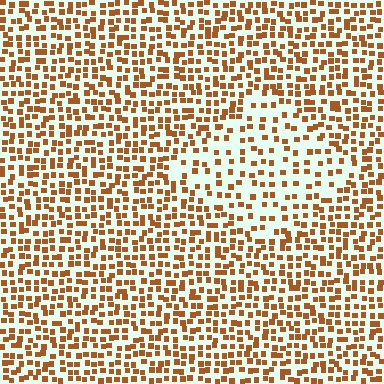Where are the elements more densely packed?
The elements are more densely packed outside the diamond boundary.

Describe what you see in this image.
The image contains small brown elements arranged at two different densities. A diamond-shaped region is visible where the elements are less densely packed than the surrounding area.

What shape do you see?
I see a diamond.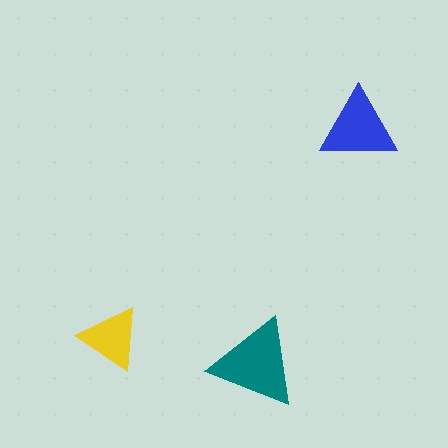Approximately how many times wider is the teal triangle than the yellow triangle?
About 1.5 times wider.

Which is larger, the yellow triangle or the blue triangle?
The blue one.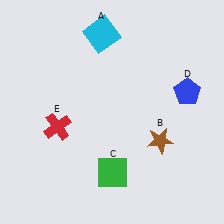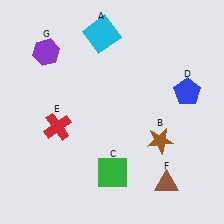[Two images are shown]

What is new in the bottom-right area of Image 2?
A brown triangle (F) was added in the bottom-right area of Image 2.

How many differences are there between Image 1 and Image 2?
There are 2 differences between the two images.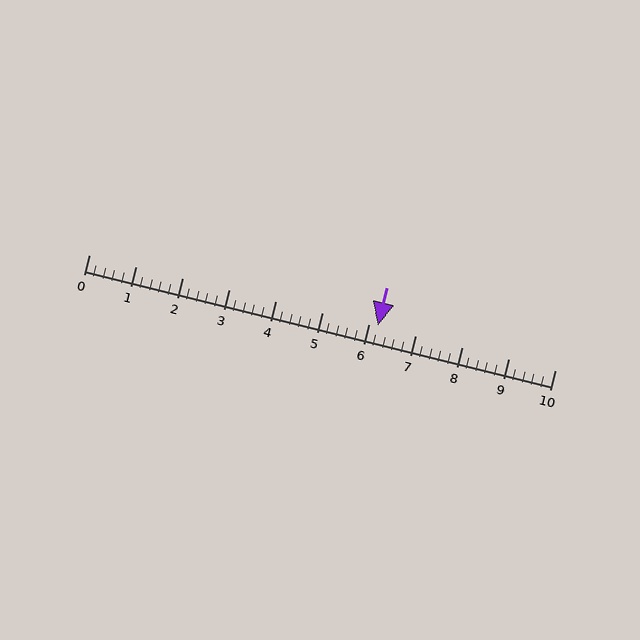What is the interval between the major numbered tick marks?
The major tick marks are spaced 1 units apart.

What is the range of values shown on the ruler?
The ruler shows values from 0 to 10.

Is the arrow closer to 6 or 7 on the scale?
The arrow is closer to 6.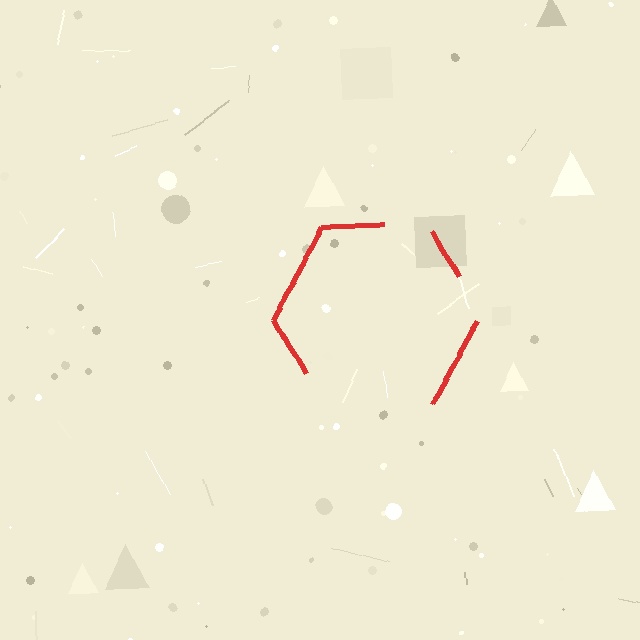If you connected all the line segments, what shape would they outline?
They would outline a hexagon.